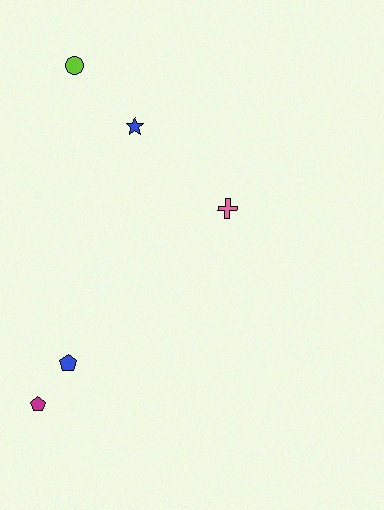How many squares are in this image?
There are no squares.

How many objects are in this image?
There are 5 objects.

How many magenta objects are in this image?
There is 1 magenta object.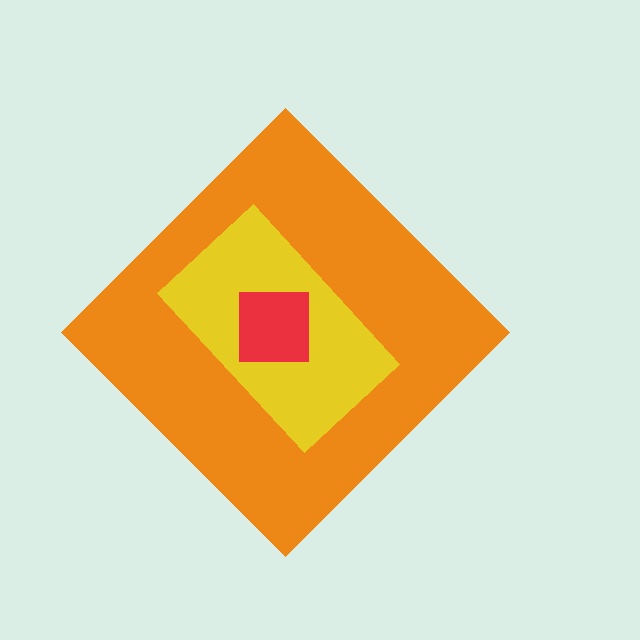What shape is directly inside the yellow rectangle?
The red square.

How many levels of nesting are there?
3.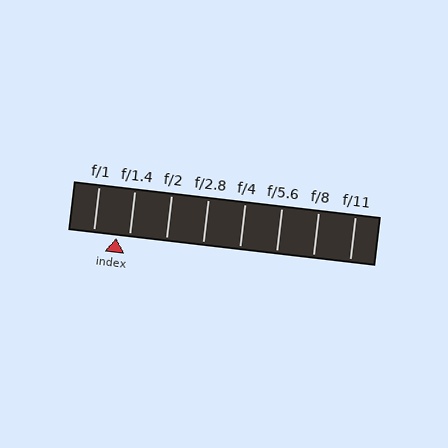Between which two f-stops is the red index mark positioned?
The index mark is between f/1 and f/1.4.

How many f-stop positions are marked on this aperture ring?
There are 8 f-stop positions marked.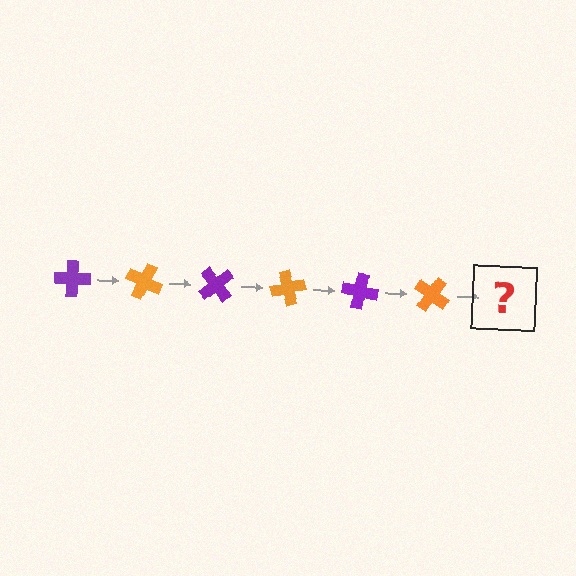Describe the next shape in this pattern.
It should be a purple cross, rotated 150 degrees from the start.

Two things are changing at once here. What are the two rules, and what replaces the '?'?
The two rules are that it rotates 25 degrees each step and the color cycles through purple and orange. The '?' should be a purple cross, rotated 150 degrees from the start.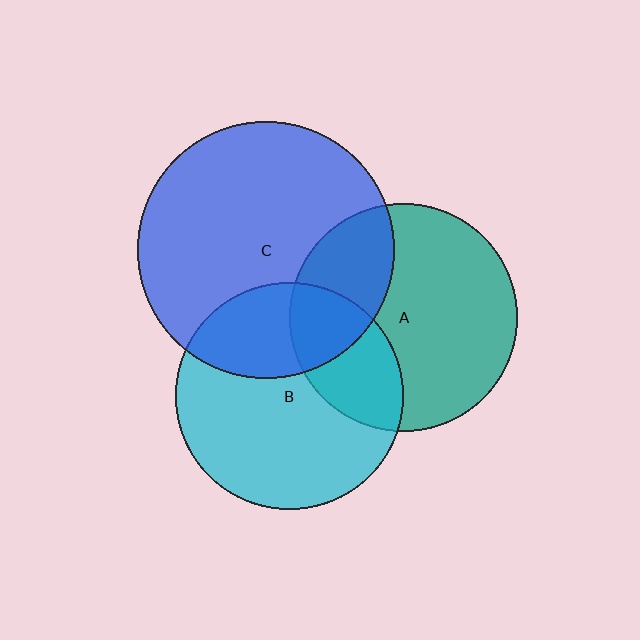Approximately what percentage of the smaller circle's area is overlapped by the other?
Approximately 30%.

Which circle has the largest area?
Circle C (blue).